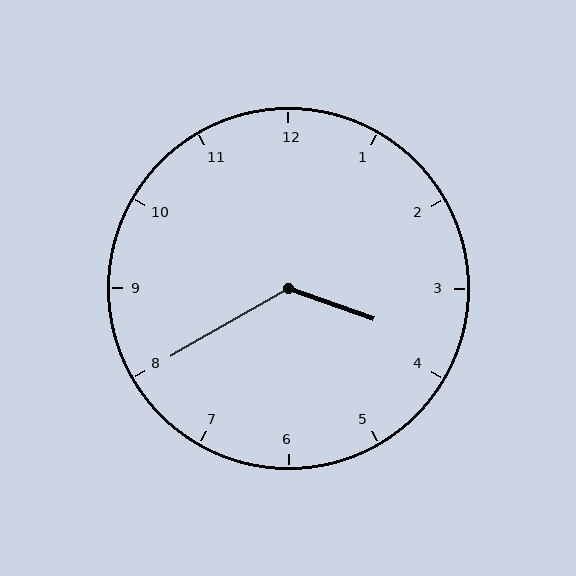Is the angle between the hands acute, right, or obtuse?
It is obtuse.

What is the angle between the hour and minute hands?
Approximately 130 degrees.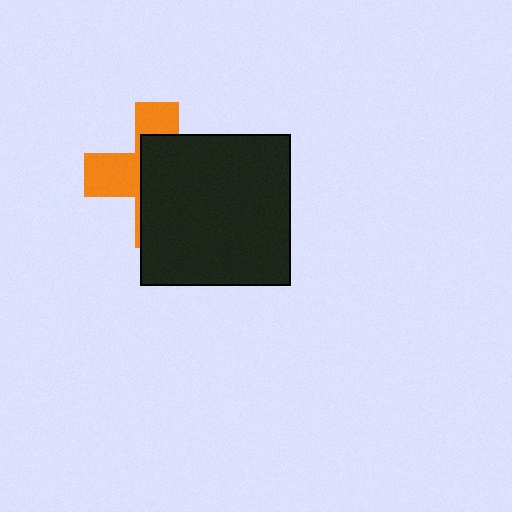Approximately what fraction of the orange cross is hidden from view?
Roughly 62% of the orange cross is hidden behind the black square.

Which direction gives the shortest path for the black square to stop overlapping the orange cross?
Moving right gives the shortest separation.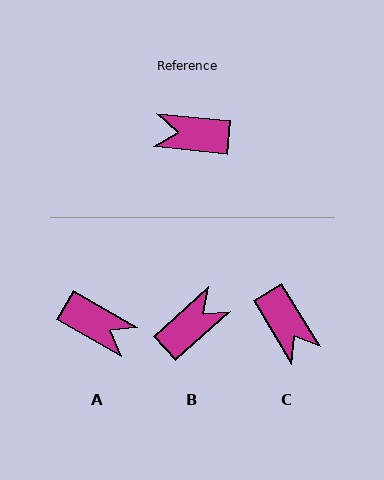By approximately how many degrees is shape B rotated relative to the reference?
Approximately 132 degrees clockwise.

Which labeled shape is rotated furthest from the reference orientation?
A, about 156 degrees away.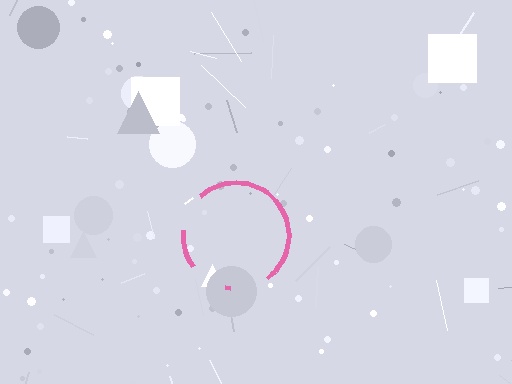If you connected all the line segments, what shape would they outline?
They would outline a circle.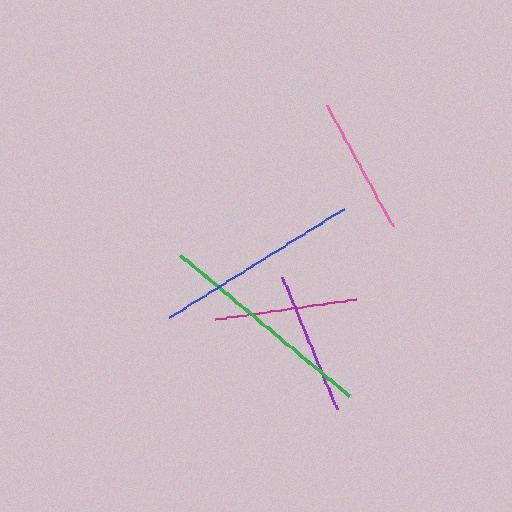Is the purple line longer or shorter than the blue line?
The blue line is longer than the purple line.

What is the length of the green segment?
The green segment is approximately 220 pixels long.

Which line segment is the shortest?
The pink line is the shortest at approximately 138 pixels.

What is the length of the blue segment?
The blue segment is approximately 206 pixels long.